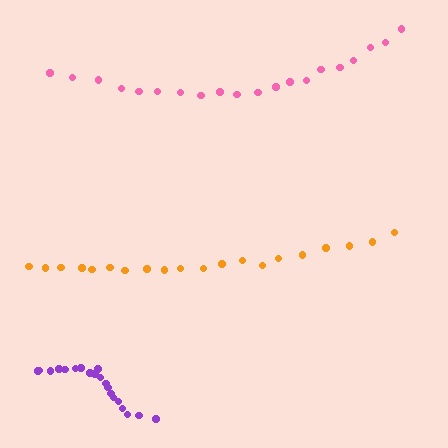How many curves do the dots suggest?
There are 3 distinct paths.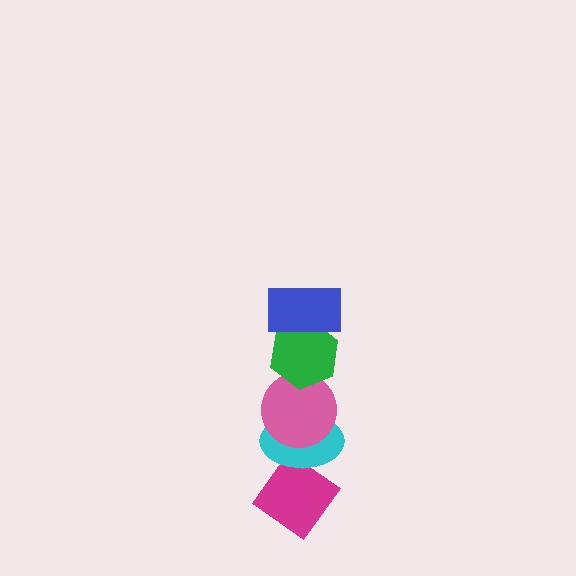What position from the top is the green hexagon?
The green hexagon is 2nd from the top.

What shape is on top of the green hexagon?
The blue rectangle is on top of the green hexagon.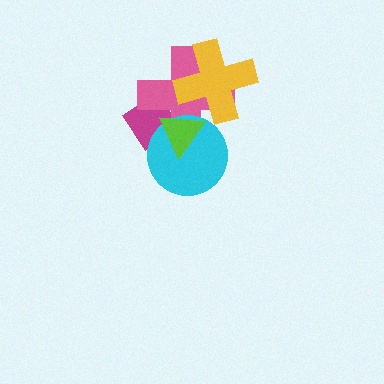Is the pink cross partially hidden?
Yes, it is partially covered by another shape.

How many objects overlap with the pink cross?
4 objects overlap with the pink cross.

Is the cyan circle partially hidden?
Yes, it is partially covered by another shape.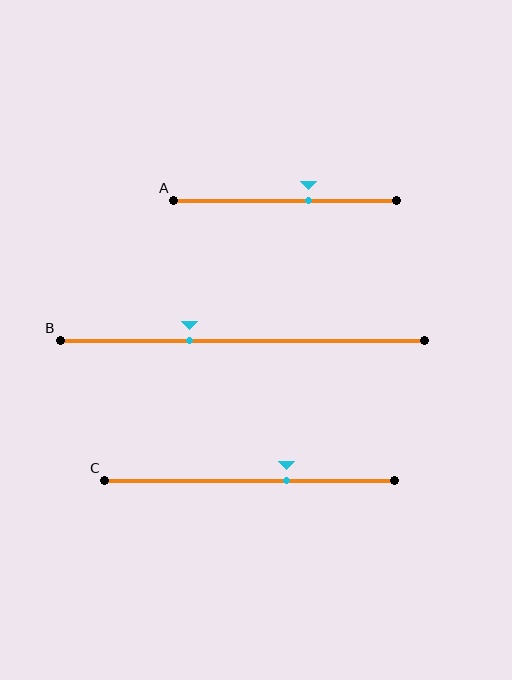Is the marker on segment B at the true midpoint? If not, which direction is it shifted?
No, the marker on segment B is shifted to the left by about 14% of the segment length.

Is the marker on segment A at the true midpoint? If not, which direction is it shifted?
No, the marker on segment A is shifted to the right by about 11% of the segment length.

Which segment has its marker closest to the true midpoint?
Segment A has its marker closest to the true midpoint.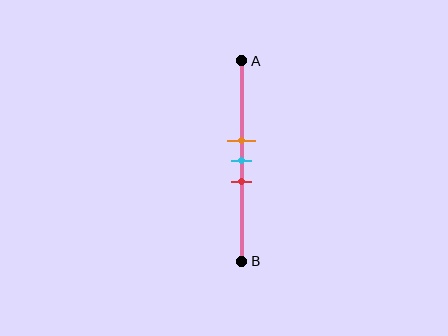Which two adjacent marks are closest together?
The orange and cyan marks are the closest adjacent pair.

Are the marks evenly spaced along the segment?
Yes, the marks are approximately evenly spaced.